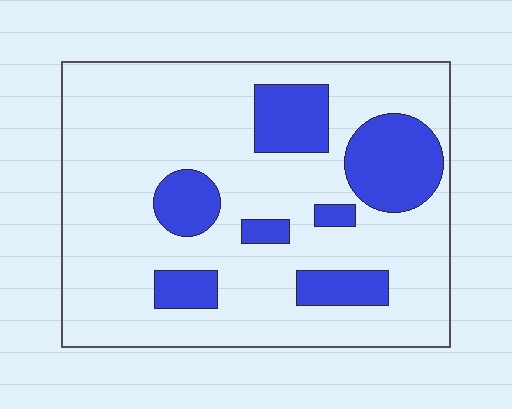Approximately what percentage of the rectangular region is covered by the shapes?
Approximately 20%.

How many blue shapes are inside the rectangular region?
7.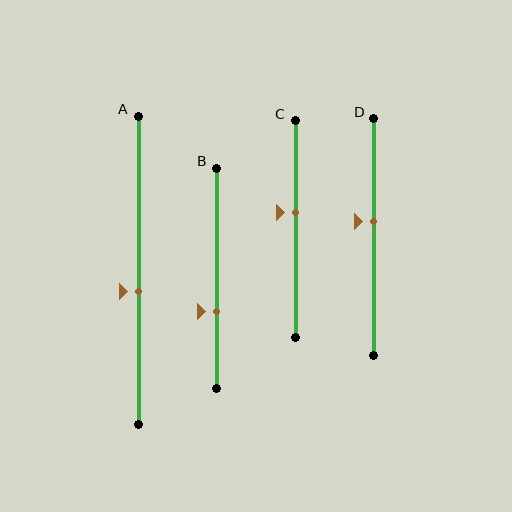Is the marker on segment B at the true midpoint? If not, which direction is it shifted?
No, the marker on segment B is shifted downward by about 15% of the segment length.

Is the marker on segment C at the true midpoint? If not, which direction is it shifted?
No, the marker on segment C is shifted upward by about 8% of the segment length.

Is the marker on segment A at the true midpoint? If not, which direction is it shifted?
No, the marker on segment A is shifted downward by about 7% of the segment length.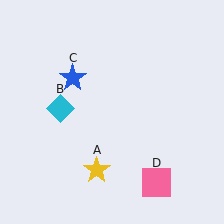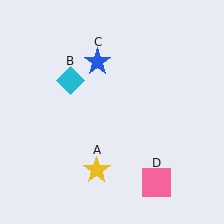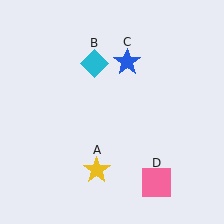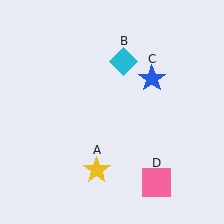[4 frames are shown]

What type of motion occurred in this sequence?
The cyan diamond (object B), blue star (object C) rotated clockwise around the center of the scene.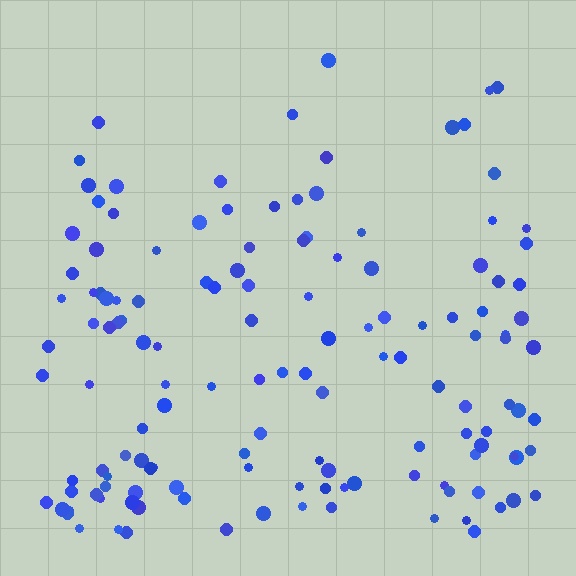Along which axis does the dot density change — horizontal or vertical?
Vertical.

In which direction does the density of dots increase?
From top to bottom, with the bottom side densest.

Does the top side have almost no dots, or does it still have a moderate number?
Still a moderate number, just noticeably fewer than the bottom.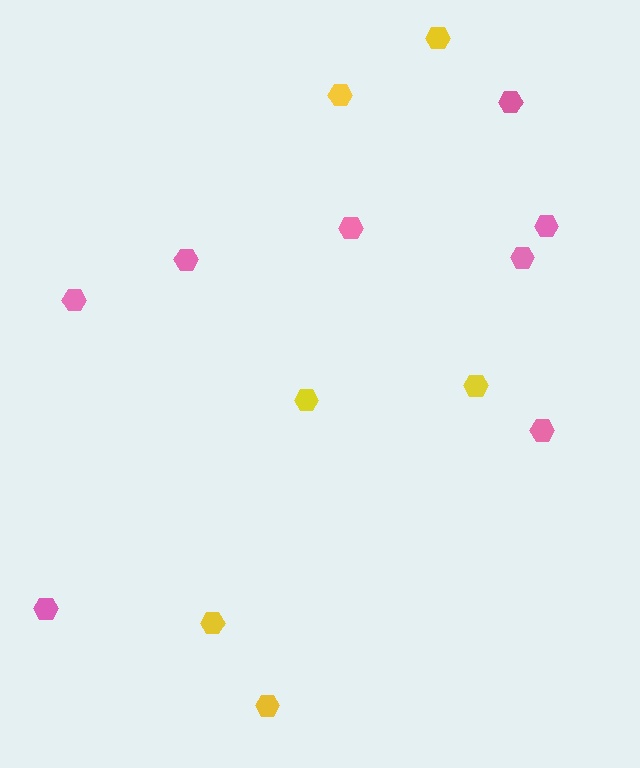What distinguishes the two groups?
There are 2 groups: one group of yellow hexagons (6) and one group of pink hexagons (8).